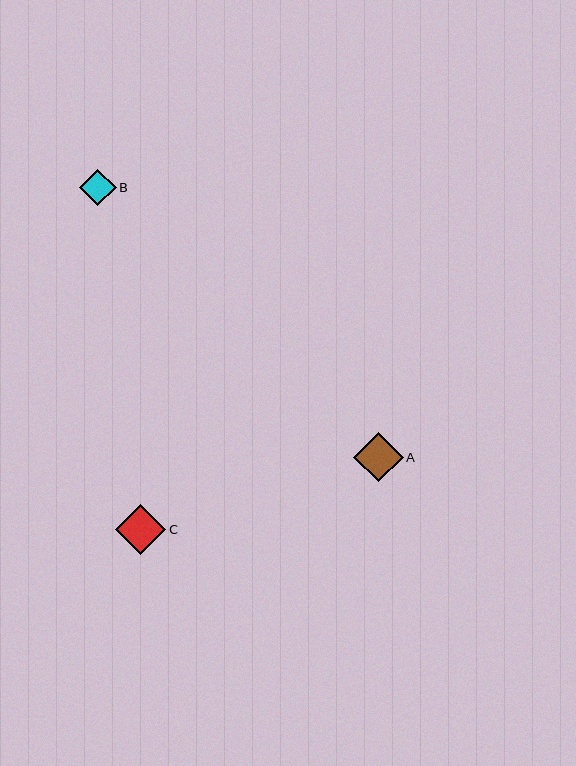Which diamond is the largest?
Diamond C is the largest with a size of approximately 50 pixels.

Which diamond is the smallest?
Diamond B is the smallest with a size of approximately 36 pixels.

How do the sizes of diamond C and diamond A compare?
Diamond C and diamond A are approximately the same size.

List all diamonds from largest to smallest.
From largest to smallest: C, A, B.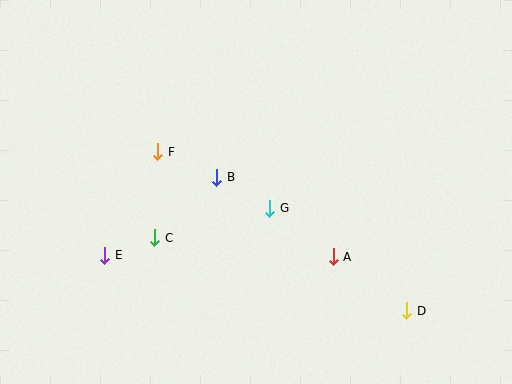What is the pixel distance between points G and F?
The distance between G and F is 126 pixels.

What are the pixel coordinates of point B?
Point B is at (217, 177).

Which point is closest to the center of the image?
Point G at (270, 208) is closest to the center.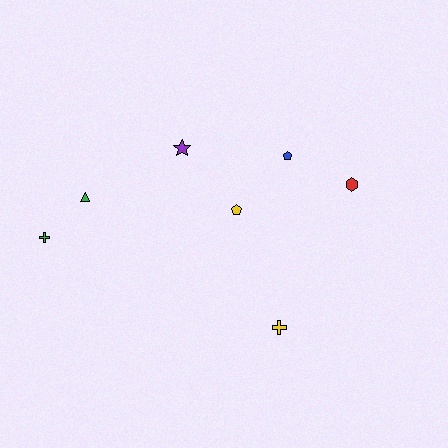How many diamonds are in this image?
There are no diamonds.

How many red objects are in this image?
There is 1 red object.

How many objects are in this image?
There are 7 objects.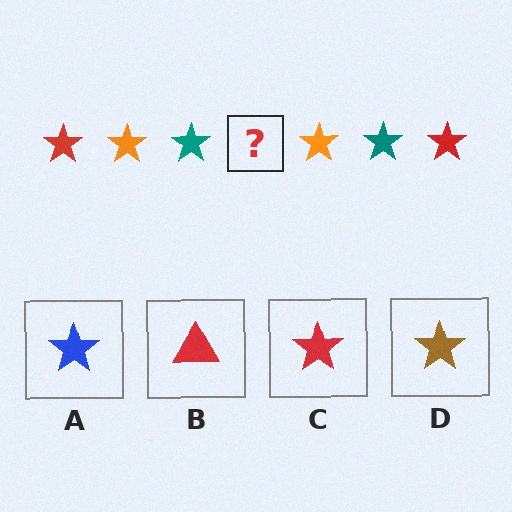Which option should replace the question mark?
Option C.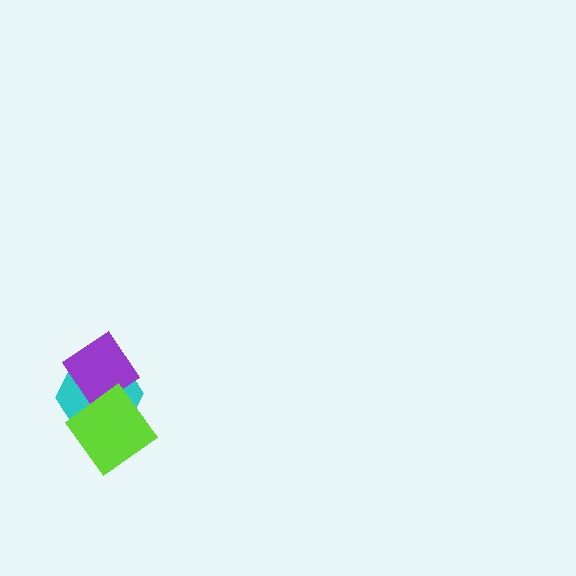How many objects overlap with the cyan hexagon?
2 objects overlap with the cyan hexagon.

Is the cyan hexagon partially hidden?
Yes, it is partially covered by another shape.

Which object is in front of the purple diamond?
The lime diamond is in front of the purple diamond.